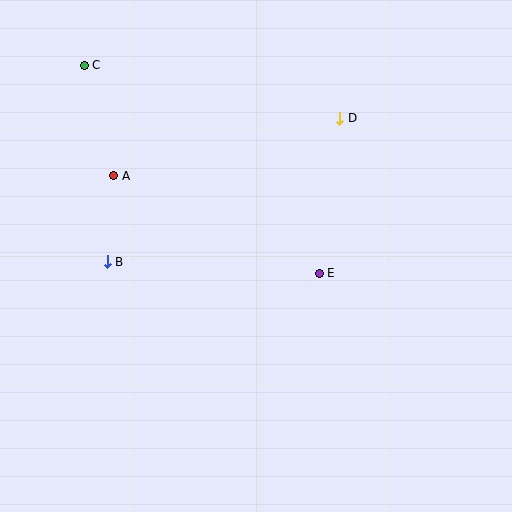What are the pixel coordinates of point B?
Point B is at (107, 262).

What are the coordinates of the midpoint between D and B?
The midpoint between D and B is at (224, 190).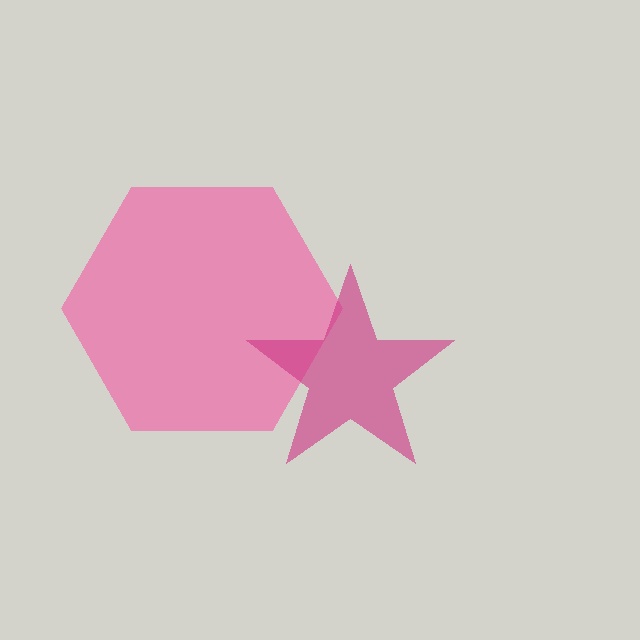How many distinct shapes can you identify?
There are 2 distinct shapes: a pink hexagon, a magenta star.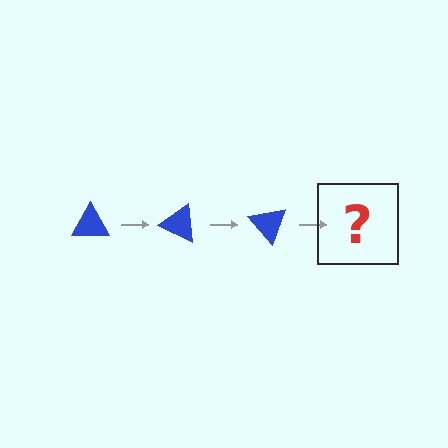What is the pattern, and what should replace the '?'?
The pattern is that the triangle rotates 25 degrees each step. The '?' should be a blue triangle rotated 75 degrees.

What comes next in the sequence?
The next element should be a blue triangle rotated 75 degrees.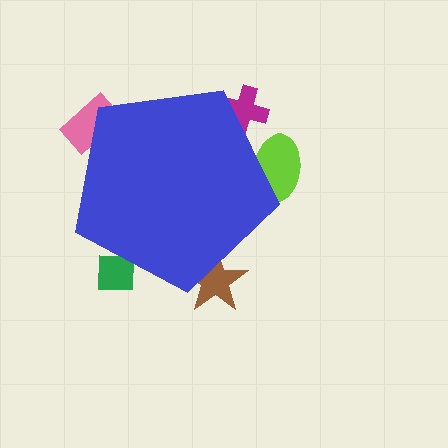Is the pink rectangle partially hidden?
Yes, the pink rectangle is partially hidden behind the blue pentagon.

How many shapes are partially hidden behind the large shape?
5 shapes are partially hidden.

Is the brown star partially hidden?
Yes, the brown star is partially hidden behind the blue pentagon.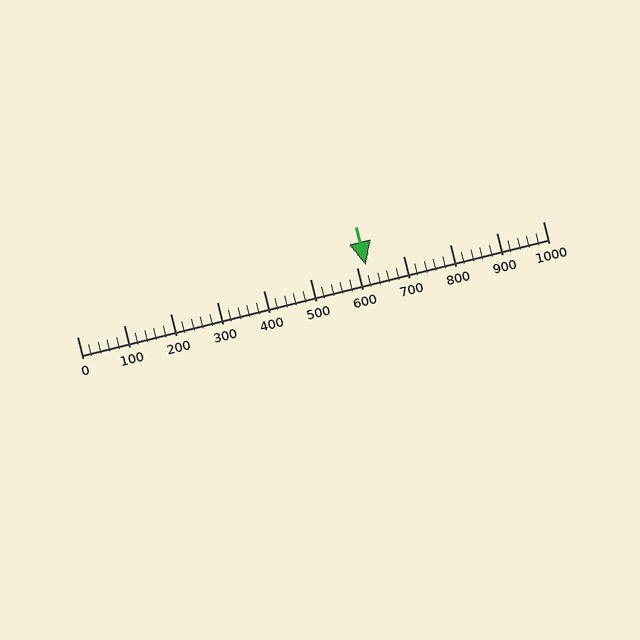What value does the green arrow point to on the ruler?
The green arrow points to approximately 620.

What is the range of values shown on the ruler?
The ruler shows values from 0 to 1000.